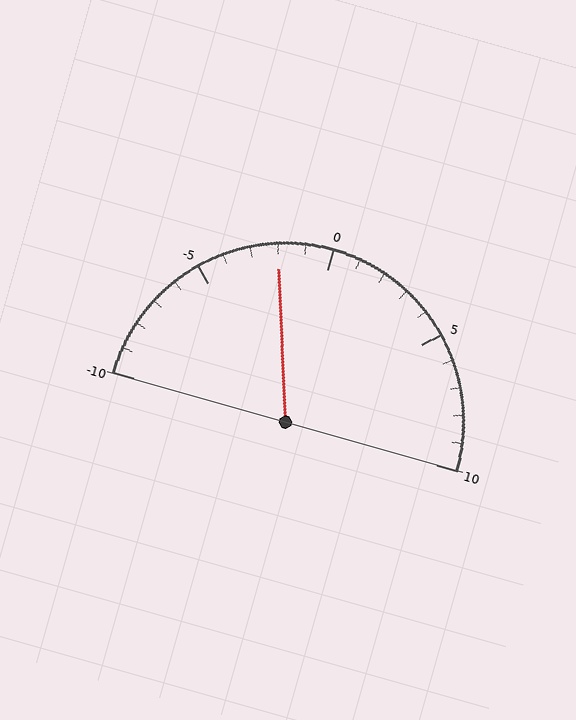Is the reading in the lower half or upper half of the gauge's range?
The reading is in the lower half of the range (-10 to 10).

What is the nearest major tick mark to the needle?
The nearest major tick mark is 0.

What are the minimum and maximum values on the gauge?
The gauge ranges from -10 to 10.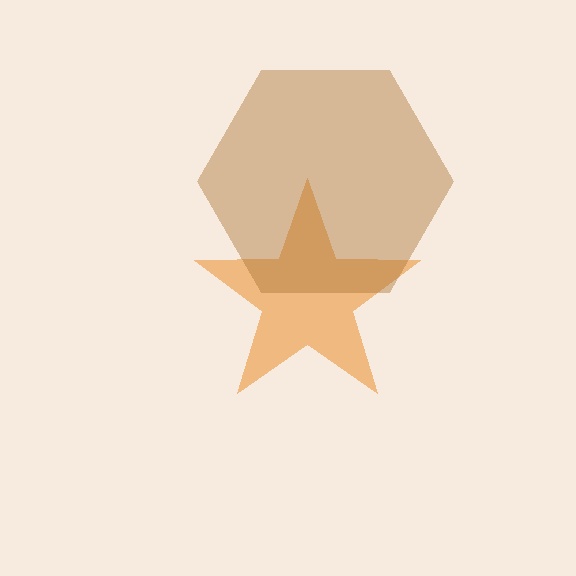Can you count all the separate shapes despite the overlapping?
Yes, there are 2 separate shapes.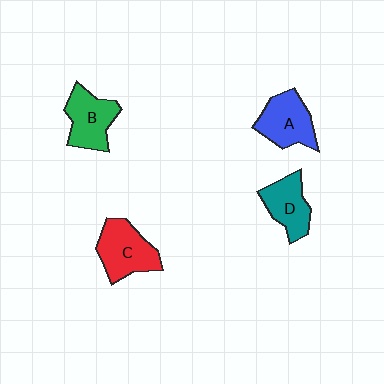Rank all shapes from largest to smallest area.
From largest to smallest: C (red), A (blue), B (green), D (teal).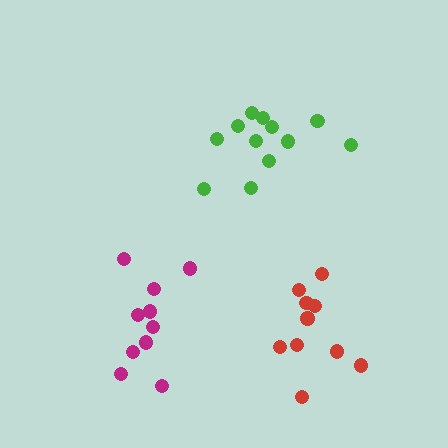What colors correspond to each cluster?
The clusters are colored: red, magenta, green.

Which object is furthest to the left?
The magenta cluster is leftmost.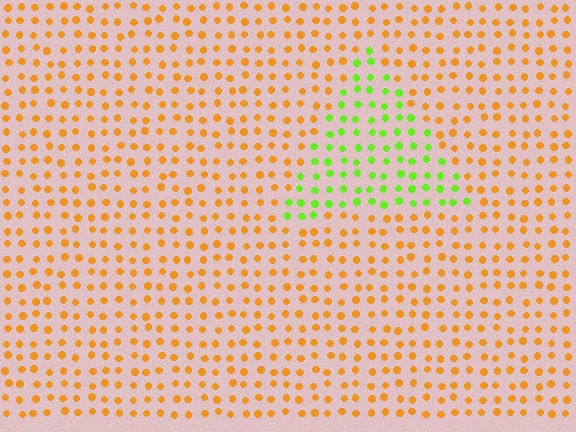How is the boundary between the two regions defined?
The boundary is defined purely by a slight shift in hue (about 67 degrees). Spacing, size, and orientation are identical on both sides.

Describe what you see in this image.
The image is filled with small orange elements in a uniform arrangement. A triangle-shaped region is visible where the elements are tinted to a slightly different hue, forming a subtle color boundary.